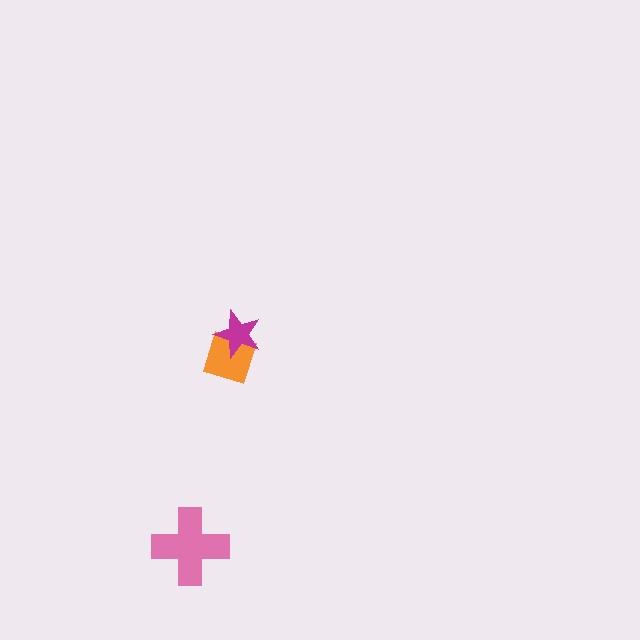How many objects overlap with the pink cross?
0 objects overlap with the pink cross.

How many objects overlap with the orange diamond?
1 object overlaps with the orange diamond.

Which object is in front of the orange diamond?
The magenta star is in front of the orange diamond.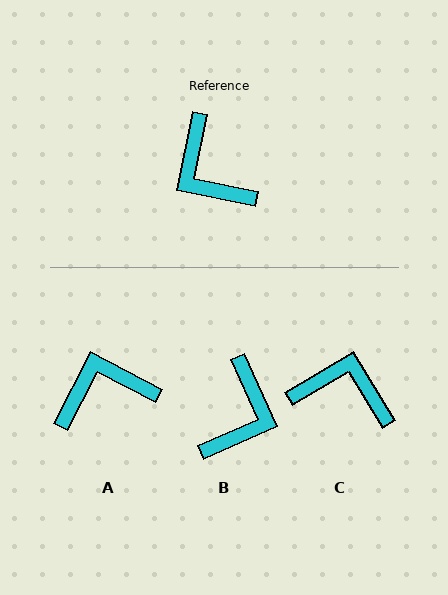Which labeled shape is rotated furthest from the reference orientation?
C, about 138 degrees away.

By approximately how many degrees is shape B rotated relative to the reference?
Approximately 125 degrees counter-clockwise.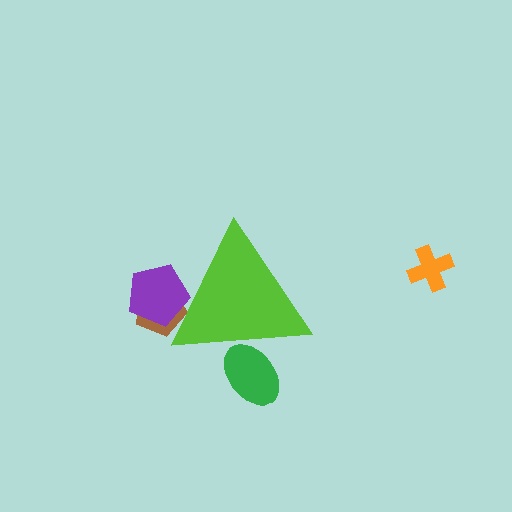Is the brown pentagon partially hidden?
Yes, the brown pentagon is partially hidden behind the lime triangle.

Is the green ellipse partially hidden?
Yes, the green ellipse is partially hidden behind the lime triangle.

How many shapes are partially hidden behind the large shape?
3 shapes are partially hidden.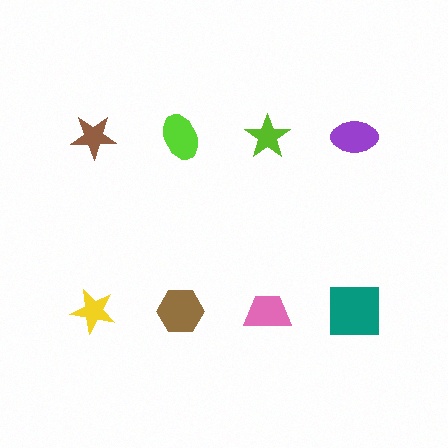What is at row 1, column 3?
A lime star.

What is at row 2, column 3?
A pink trapezoid.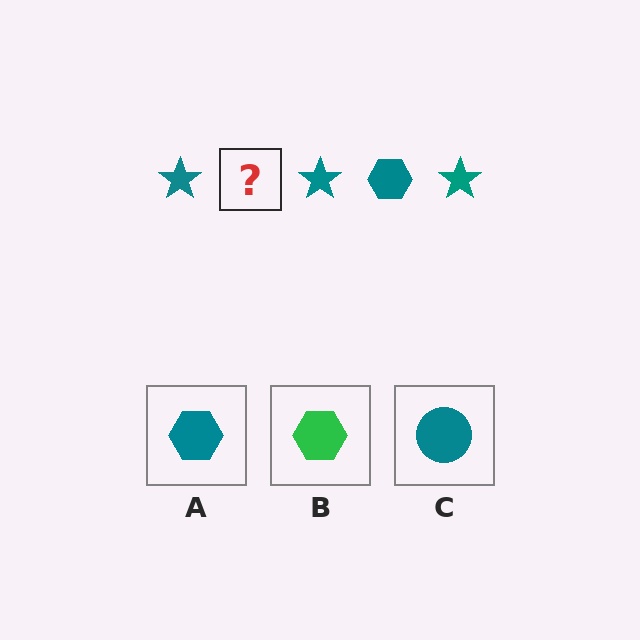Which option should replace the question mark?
Option A.